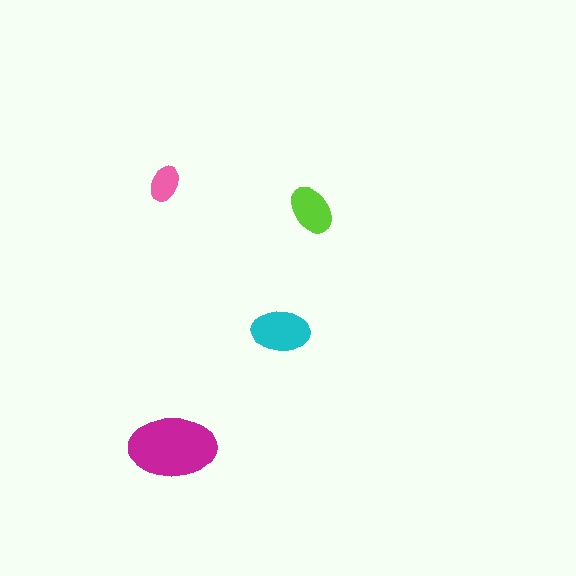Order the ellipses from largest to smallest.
the magenta one, the cyan one, the lime one, the pink one.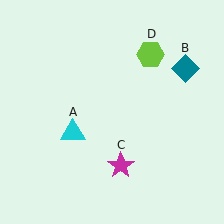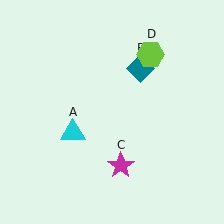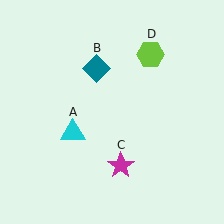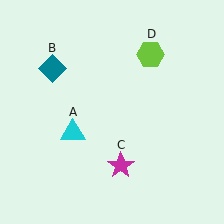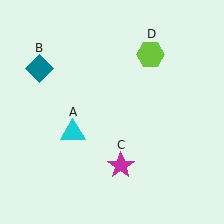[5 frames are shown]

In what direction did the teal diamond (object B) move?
The teal diamond (object B) moved left.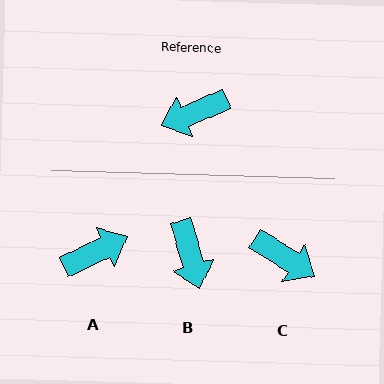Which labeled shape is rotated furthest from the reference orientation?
A, about 177 degrees away.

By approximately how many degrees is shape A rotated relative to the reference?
Approximately 177 degrees clockwise.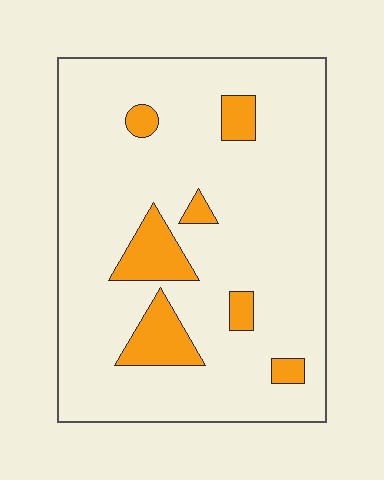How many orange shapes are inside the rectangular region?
7.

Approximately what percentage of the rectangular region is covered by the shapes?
Approximately 15%.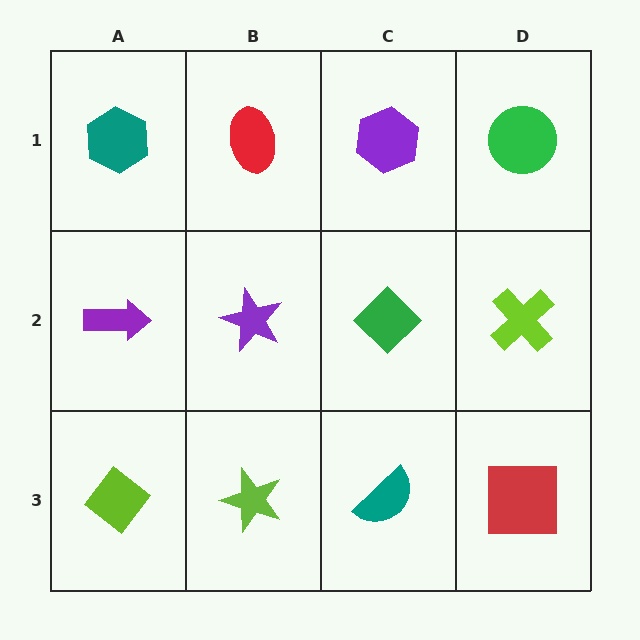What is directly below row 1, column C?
A green diamond.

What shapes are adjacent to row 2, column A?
A teal hexagon (row 1, column A), a lime diamond (row 3, column A), a purple star (row 2, column B).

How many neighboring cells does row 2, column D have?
3.